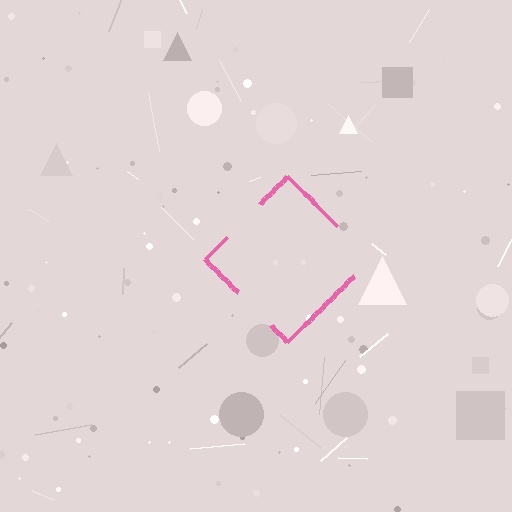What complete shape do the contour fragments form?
The contour fragments form a diamond.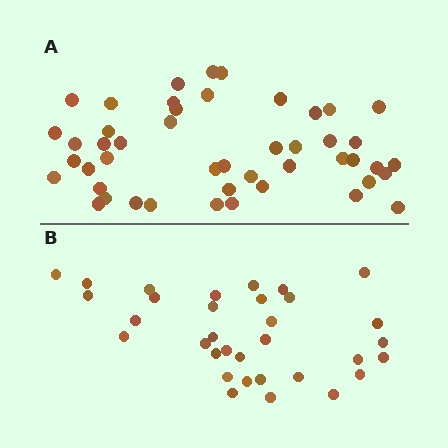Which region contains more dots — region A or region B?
Region A (the top region) has more dots.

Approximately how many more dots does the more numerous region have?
Region A has approximately 15 more dots than region B.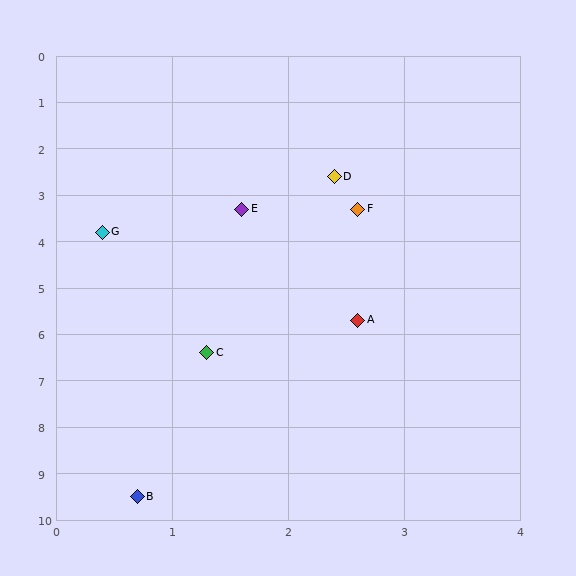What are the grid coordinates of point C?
Point C is at approximately (1.3, 6.4).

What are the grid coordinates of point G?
Point G is at approximately (0.4, 3.8).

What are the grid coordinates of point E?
Point E is at approximately (1.6, 3.3).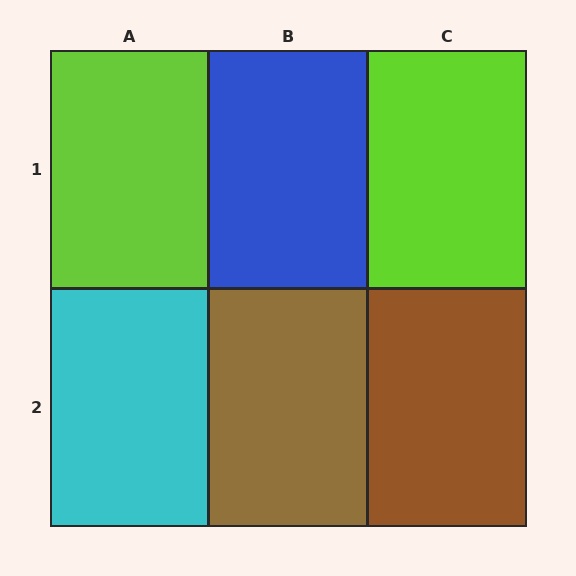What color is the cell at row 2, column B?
Brown.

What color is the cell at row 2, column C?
Brown.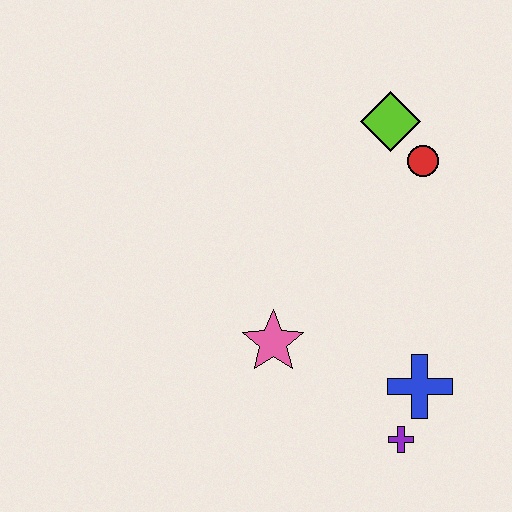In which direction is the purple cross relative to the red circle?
The purple cross is below the red circle.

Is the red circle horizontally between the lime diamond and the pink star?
No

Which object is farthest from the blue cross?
The lime diamond is farthest from the blue cross.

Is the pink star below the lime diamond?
Yes